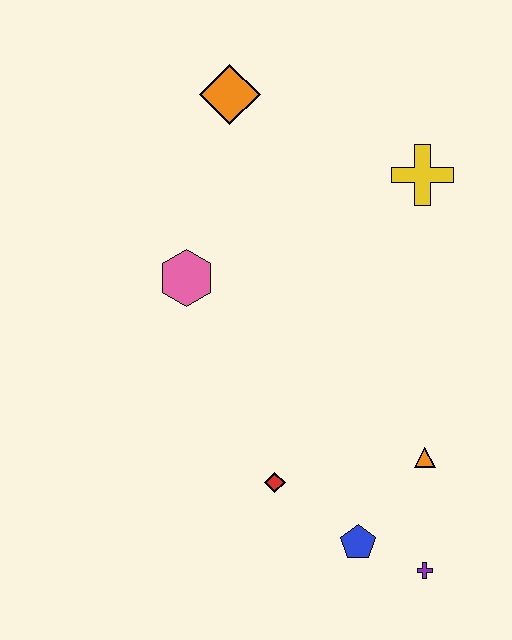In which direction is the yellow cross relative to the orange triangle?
The yellow cross is above the orange triangle.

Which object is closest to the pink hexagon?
The orange diamond is closest to the pink hexagon.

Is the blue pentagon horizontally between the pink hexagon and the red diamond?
No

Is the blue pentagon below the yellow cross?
Yes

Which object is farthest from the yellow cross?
The purple cross is farthest from the yellow cross.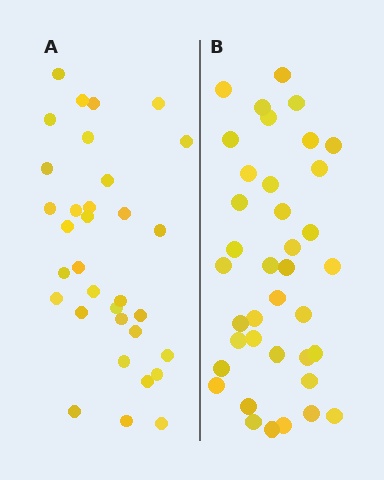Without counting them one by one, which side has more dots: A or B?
Region B (the right region) has more dots.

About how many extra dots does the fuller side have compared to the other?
Region B has about 5 more dots than region A.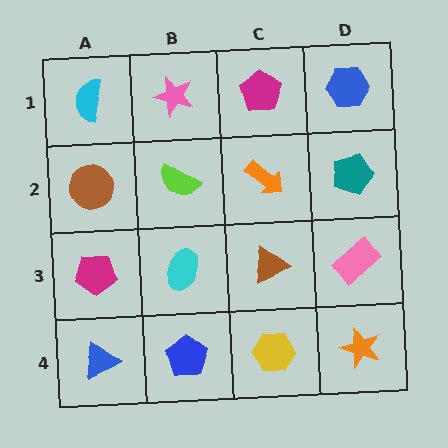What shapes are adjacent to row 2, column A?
A cyan semicircle (row 1, column A), a magenta pentagon (row 3, column A), a lime semicircle (row 2, column B).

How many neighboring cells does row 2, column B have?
4.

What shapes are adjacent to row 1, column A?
A brown circle (row 2, column A), a pink star (row 1, column B).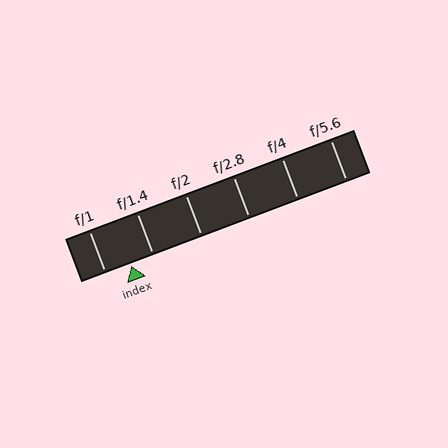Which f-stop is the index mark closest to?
The index mark is closest to f/1.4.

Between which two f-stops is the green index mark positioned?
The index mark is between f/1 and f/1.4.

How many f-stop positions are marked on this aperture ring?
There are 6 f-stop positions marked.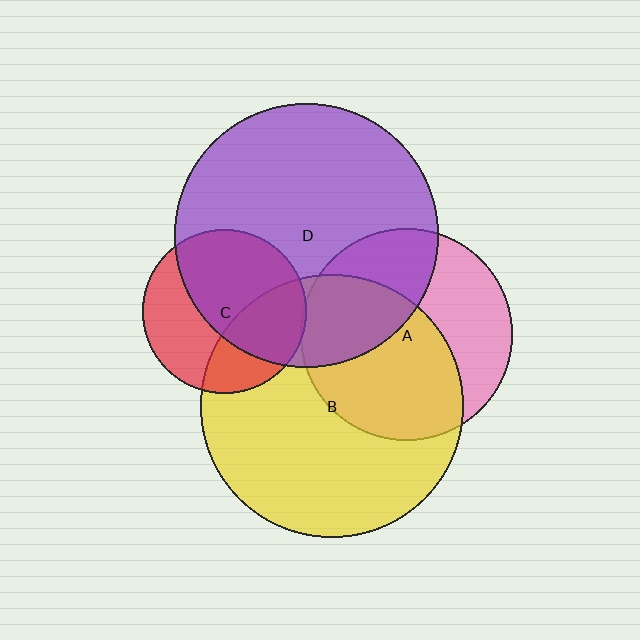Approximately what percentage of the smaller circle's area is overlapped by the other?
Approximately 35%.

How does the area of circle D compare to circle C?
Approximately 2.6 times.